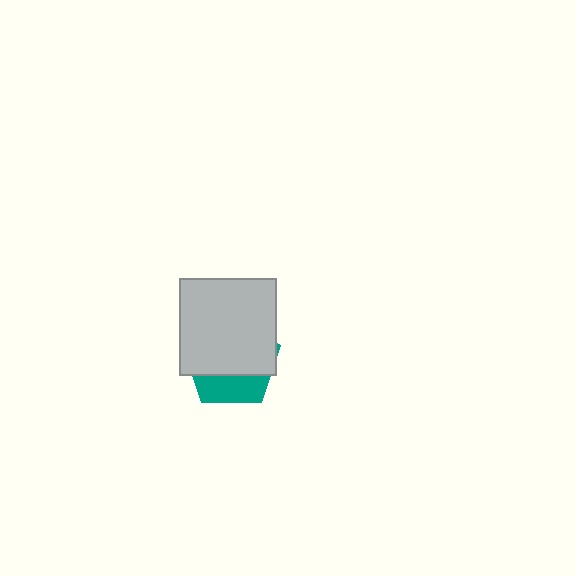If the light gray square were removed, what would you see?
You would see the complete teal pentagon.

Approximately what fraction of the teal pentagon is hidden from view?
Roughly 69% of the teal pentagon is hidden behind the light gray square.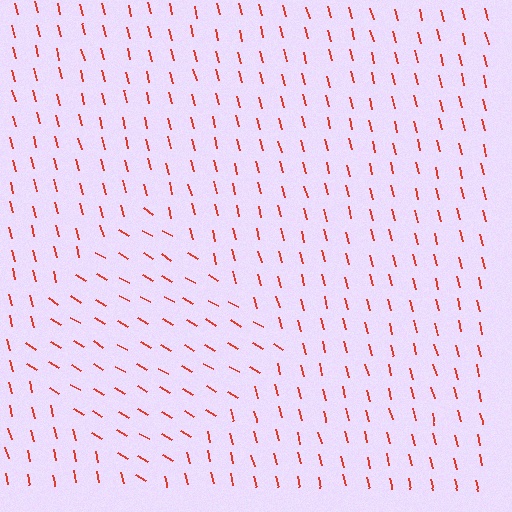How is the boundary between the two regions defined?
The boundary is defined purely by a change in line orientation (approximately 45 degrees difference). All lines are the same color and thickness.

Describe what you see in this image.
The image is filled with small red line segments. A diamond region in the image has lines oriented differently from the surrounding lines, creating a visible texture boundary.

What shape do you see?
I see a diamond.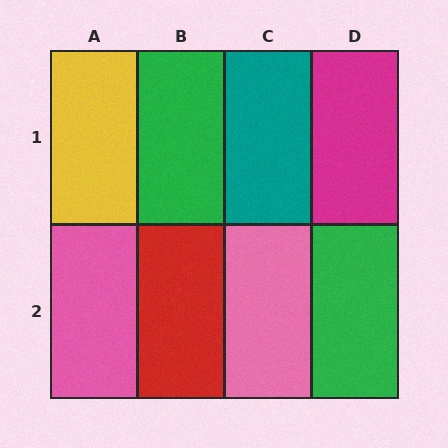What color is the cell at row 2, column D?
Green.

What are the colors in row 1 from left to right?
Yellow, green, teal, magenta.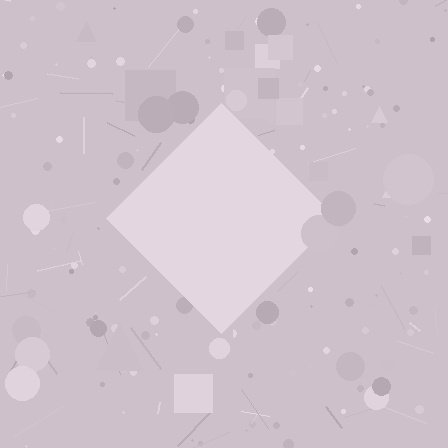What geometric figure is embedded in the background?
A diamond is embedded in the background.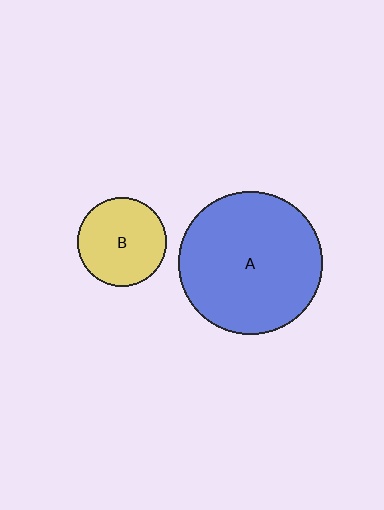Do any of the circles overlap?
No, none of the circles overlap.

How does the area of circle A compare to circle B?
Approximately 2.6 times.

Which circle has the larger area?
Circle A (blue).